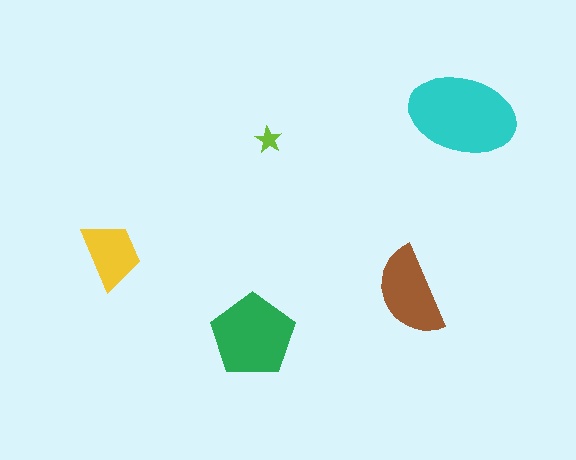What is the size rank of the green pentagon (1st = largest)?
2nd.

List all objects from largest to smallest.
The cyan ellipse, the green pentagon, the brown semicircle, the yellow trapezoid, the lime star.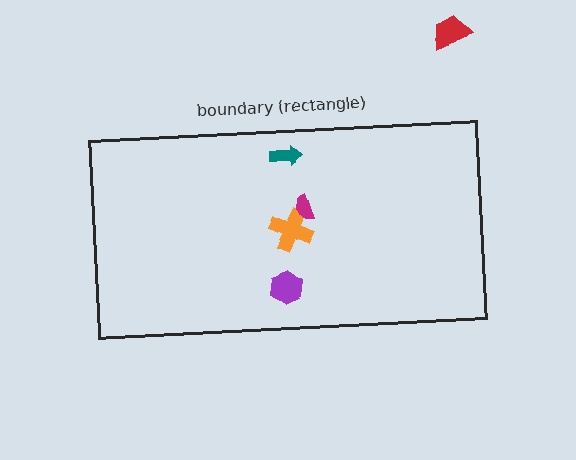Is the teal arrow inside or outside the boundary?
Inside.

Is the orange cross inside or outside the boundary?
Inside.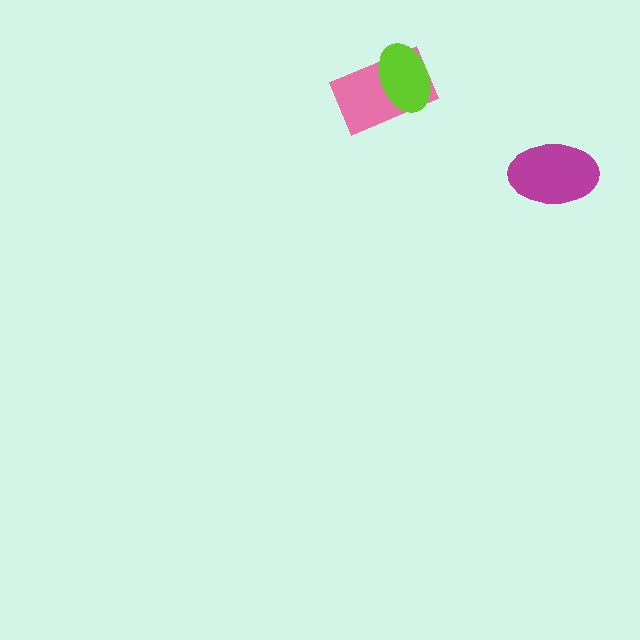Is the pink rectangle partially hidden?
Yes, it is partially covered by another shape.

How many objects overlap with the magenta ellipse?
0 objects overlap with the magenta ellipse.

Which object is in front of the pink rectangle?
The lime ellipse is in front of the pink rectangle.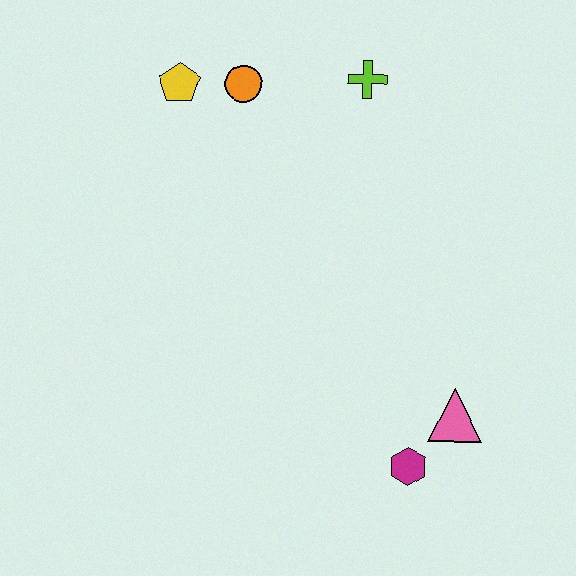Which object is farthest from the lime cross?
The magenta hexagon is farthest from the lime cross.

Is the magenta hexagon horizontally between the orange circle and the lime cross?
No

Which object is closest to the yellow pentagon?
The orange circle is closest to the yellow pentagon.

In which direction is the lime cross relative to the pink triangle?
The lime cross is above the pink triangle.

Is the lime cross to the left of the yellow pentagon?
No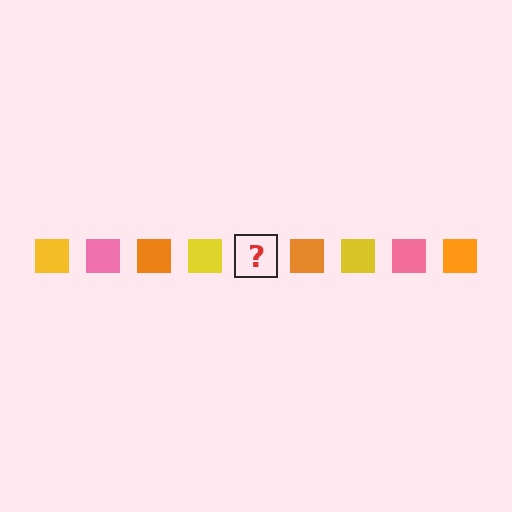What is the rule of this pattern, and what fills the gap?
The rule is that the pattern cycles through yellow, pink, orange squares. The gap should be filled with a pink square.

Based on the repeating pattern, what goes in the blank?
The blank should be a pink square.